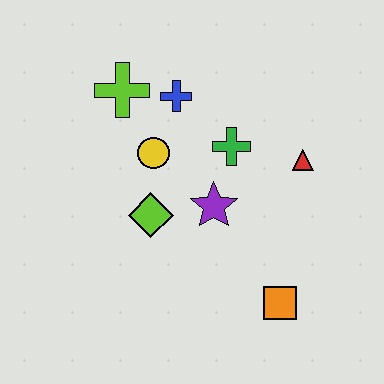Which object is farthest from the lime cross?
The orange square is farthest from the lime cross.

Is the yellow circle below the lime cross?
Yes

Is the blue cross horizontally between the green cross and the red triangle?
No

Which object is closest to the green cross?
The purple star is closest to the green cross.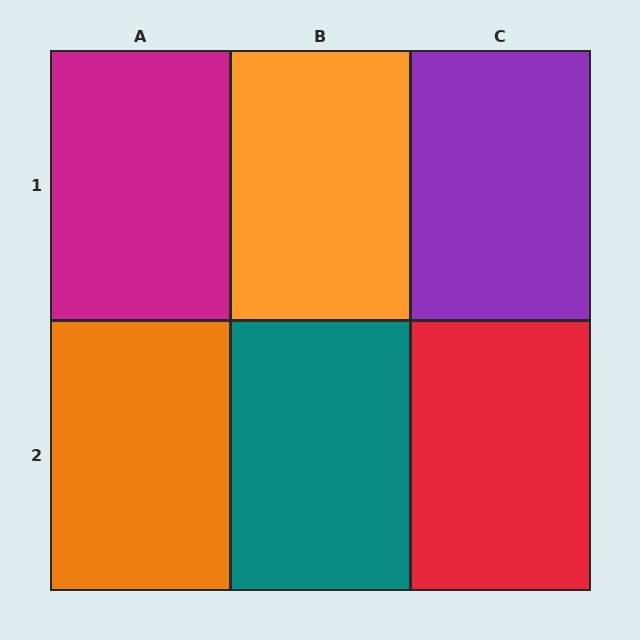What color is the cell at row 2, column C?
Red.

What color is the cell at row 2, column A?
Orange.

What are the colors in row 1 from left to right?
Magenta, orange, purple.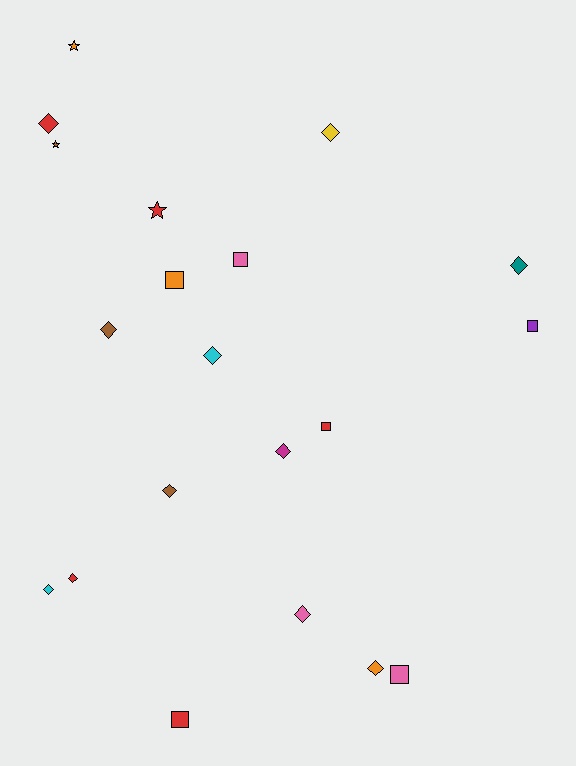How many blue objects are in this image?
There are no blue objects.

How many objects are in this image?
There are 20 objects.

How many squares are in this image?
There are 6 squares.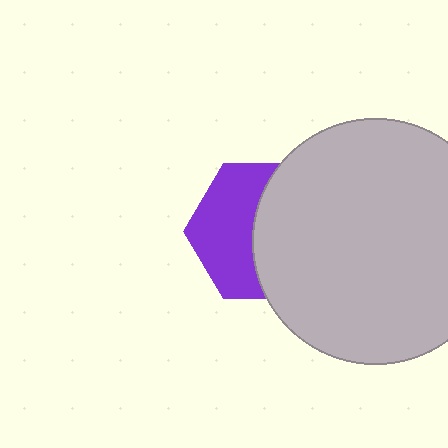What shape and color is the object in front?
The object in front is a light gray circle.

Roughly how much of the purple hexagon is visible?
About half of it is visible (roughly 47%).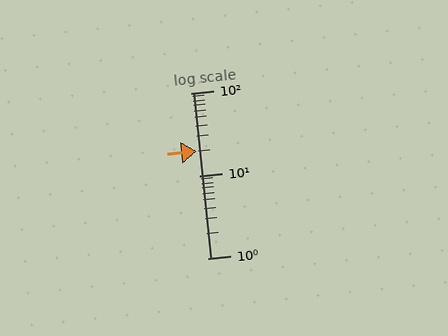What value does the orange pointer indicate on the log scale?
The pointer indicates approximately 20.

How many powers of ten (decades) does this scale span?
The scale spans 2 decades, from 1 to 100.